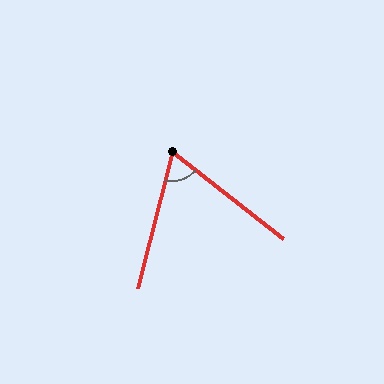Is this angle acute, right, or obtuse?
It is acute.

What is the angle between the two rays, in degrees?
Approximately 66 degrees.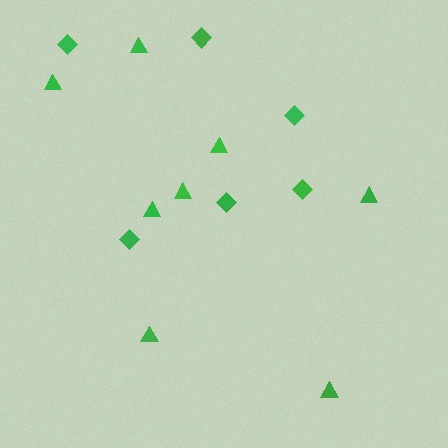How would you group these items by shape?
There are 2 groups: one group of triangles (8) and one group of diamonds (6).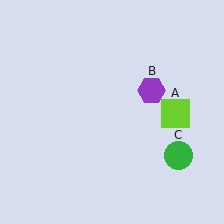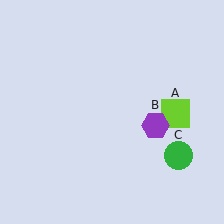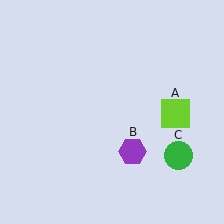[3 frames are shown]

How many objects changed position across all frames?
1 object changed position: purple hexagon (object B).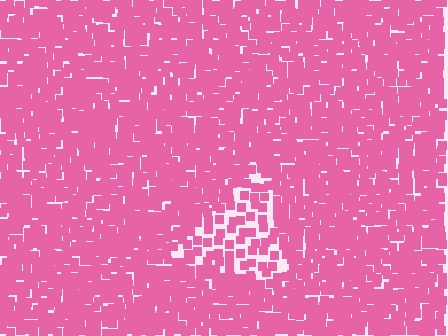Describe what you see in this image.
The image contains small pink elements arranged at two different densities. A triangle-shaped region is visible where the elements are less densely packed than the surrounding area.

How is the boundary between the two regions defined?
The boundary is defined by a change in element density (approximately 2.1x ratio). All elements are the same color, size, and shape.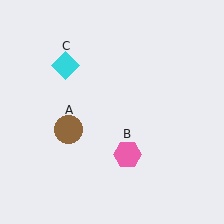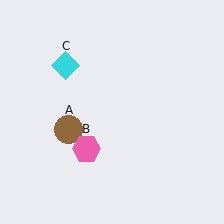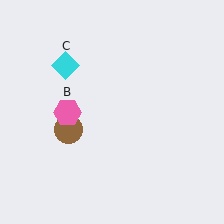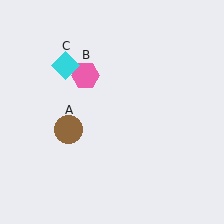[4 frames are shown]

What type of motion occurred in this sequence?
The pink hexagon (object B) rotated clockwise around the center of the scene.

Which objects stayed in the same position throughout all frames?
Brown circle (object A) and cyan diamond (object C) remained stationary.